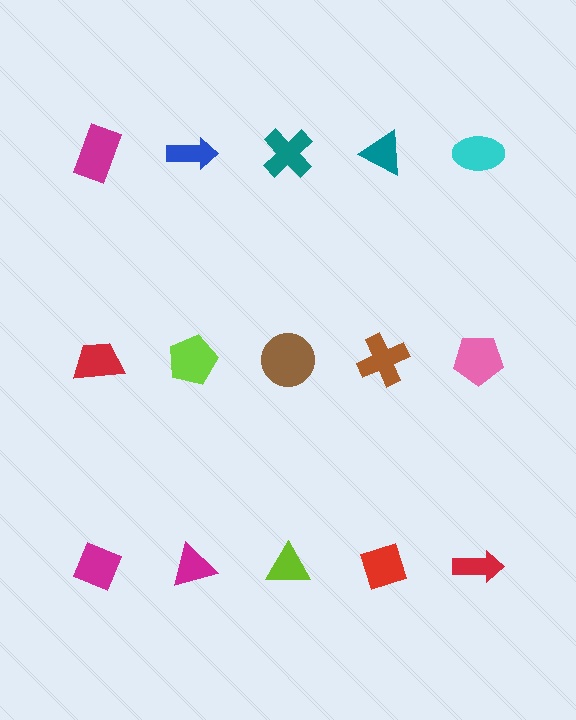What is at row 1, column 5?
A cyan ellipse.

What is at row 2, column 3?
A brown circle.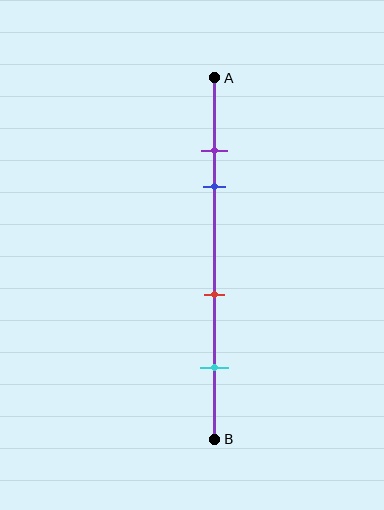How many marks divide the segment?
There are 4 marks dividing the segment.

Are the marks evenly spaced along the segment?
No, the marks are not evenly spaced.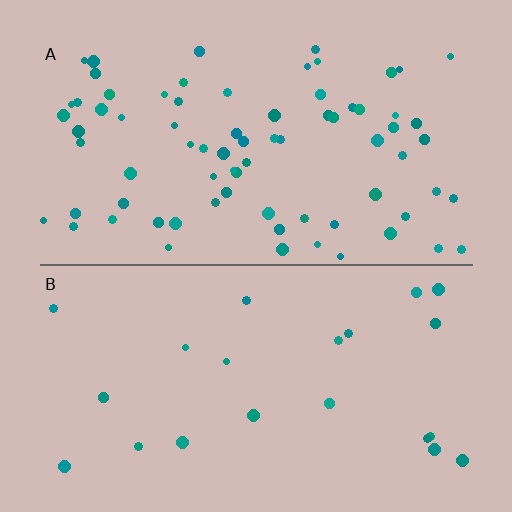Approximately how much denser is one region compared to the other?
Approximately 3.4× — region A over region B.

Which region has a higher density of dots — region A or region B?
A (the top).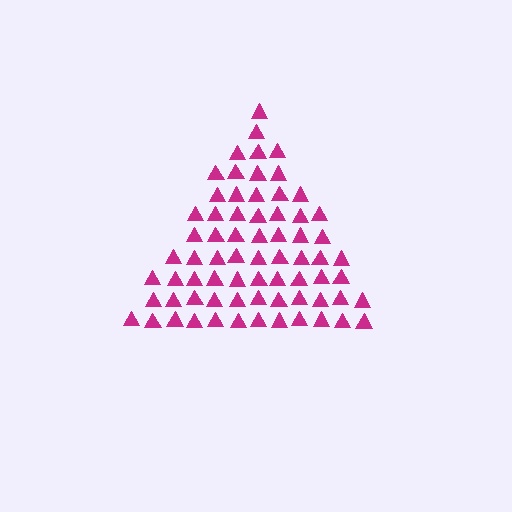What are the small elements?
The small elements are triangles.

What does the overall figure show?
The overall figure shows a triangle.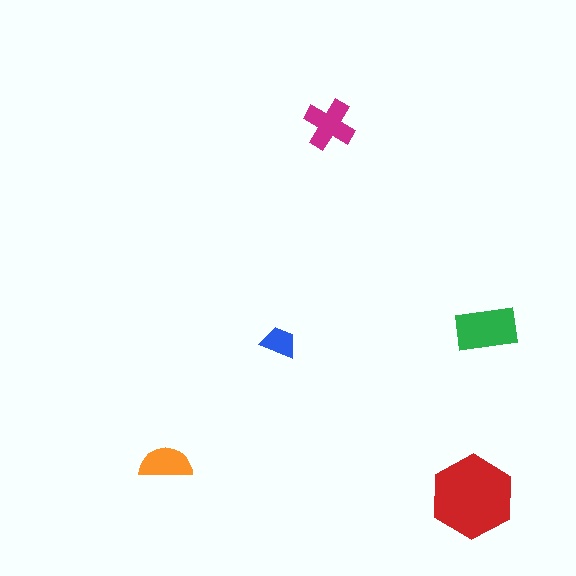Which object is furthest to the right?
The green rectangle is rightmost.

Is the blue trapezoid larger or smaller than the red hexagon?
Smaller.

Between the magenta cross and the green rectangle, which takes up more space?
The green rectangle.